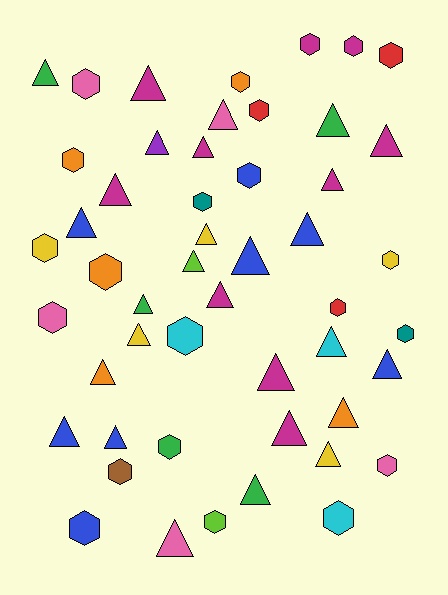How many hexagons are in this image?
There are 22 hexagons.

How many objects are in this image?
There are 50 objects.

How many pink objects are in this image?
There are 5 pink objects.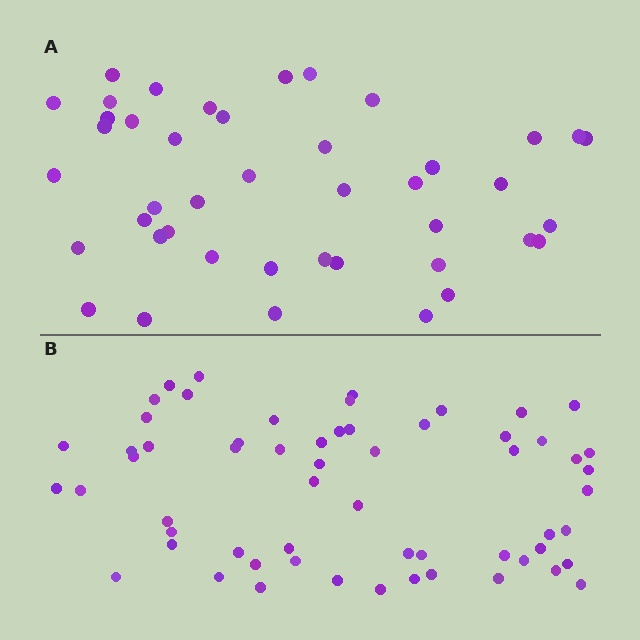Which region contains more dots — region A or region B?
Region B (the bottom region) has more dots.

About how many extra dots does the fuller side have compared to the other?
Region B has approximately 15 more dots than region A.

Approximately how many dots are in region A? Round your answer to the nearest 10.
About 40 dots. (The exact count is 43, which rounds to 40.)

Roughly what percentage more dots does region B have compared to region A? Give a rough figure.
About 40% more.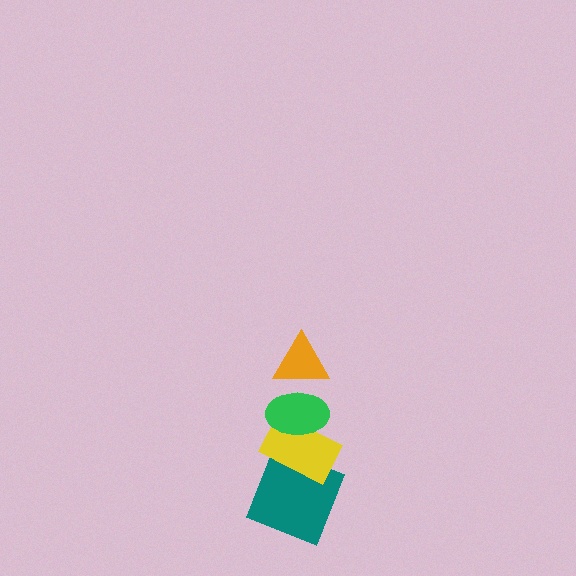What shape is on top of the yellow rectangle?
The green ellipse is on top of the yellow rectangle.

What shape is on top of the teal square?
The yellow rectangle is on top of the teal square.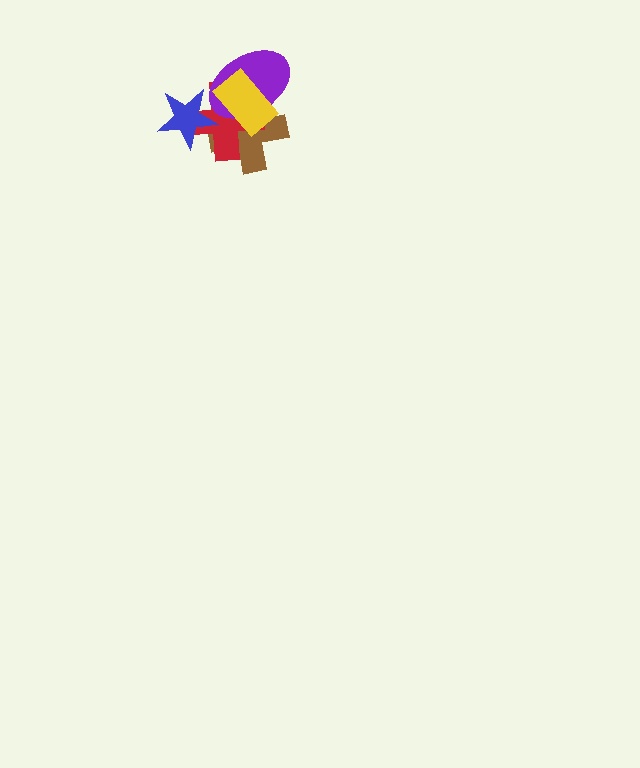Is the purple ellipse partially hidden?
Yes, it is partially covered by another shape.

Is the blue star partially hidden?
No, no other shape covers it.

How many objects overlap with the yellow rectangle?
3 objects overlap with the yellow rectangle.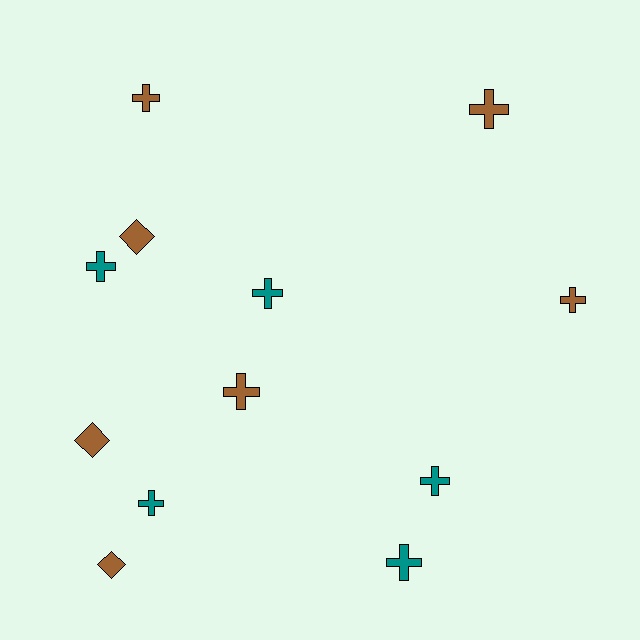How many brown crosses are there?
There are 4 brown crosses.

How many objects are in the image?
There are 12 objects.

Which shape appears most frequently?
Cross, with 9 objects.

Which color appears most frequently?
Brown, with 7 objects.